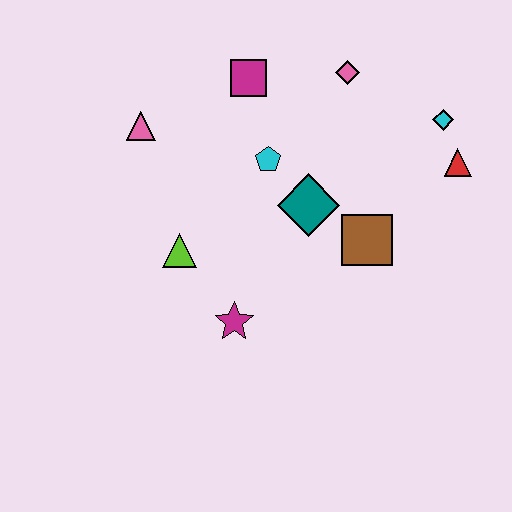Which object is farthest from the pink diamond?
The magenta star is farthest from the pink diamond.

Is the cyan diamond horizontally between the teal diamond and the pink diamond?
No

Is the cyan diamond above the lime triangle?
Yes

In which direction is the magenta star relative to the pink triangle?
The magenta star is below the pink triangle.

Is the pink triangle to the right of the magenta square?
No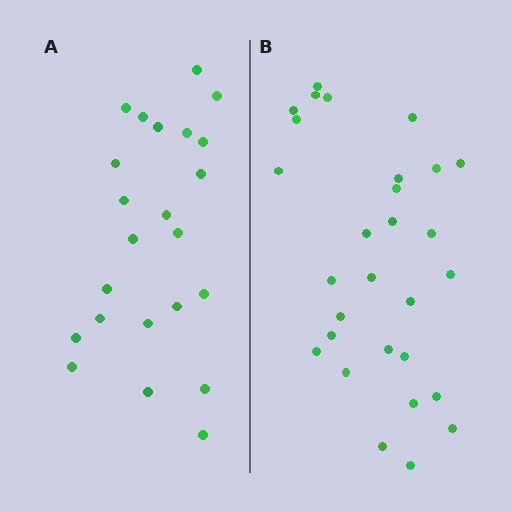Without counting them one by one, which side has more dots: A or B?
Region B (the right region) has more dots.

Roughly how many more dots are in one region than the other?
Region B has about 6 more dots than region A.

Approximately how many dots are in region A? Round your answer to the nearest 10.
About 20 dots. (The exact count is 23, which rounds to 20.)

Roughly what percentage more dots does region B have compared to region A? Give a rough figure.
About 25% more.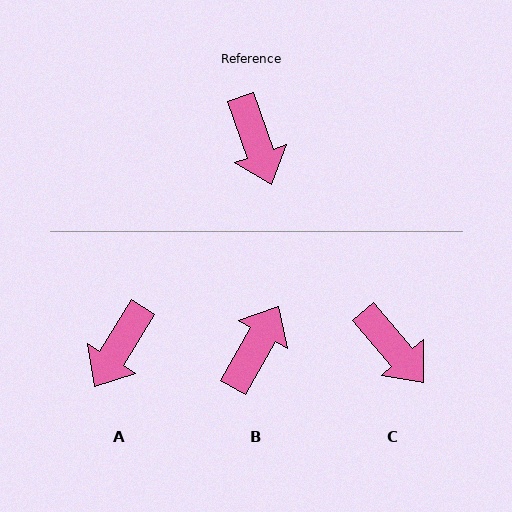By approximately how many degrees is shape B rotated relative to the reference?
Approximately 131 degrees counter-clockwise.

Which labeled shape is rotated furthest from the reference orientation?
B, about 131 degrees away.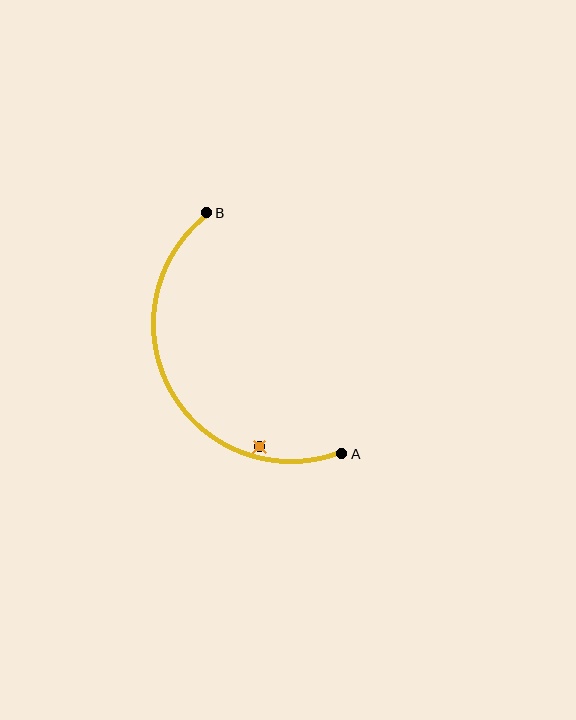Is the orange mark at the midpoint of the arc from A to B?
No — the orange mark does not lie on the arc at all. It sits slightly inside the curve.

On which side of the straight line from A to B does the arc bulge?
The arc bulges to the left of the straight line connecting A and B.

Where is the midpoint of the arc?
The arc midpoint is the point on the curve farthest from the straight line joining A and B. It sits to the left of that line.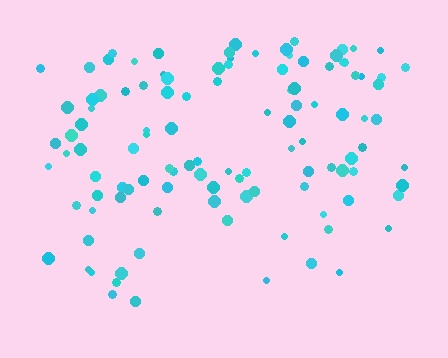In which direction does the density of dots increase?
From bottom to top, with the top side densest.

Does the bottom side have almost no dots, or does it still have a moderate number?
Still a moderate number, just noticeably fewer than the top.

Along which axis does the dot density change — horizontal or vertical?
Vertical.